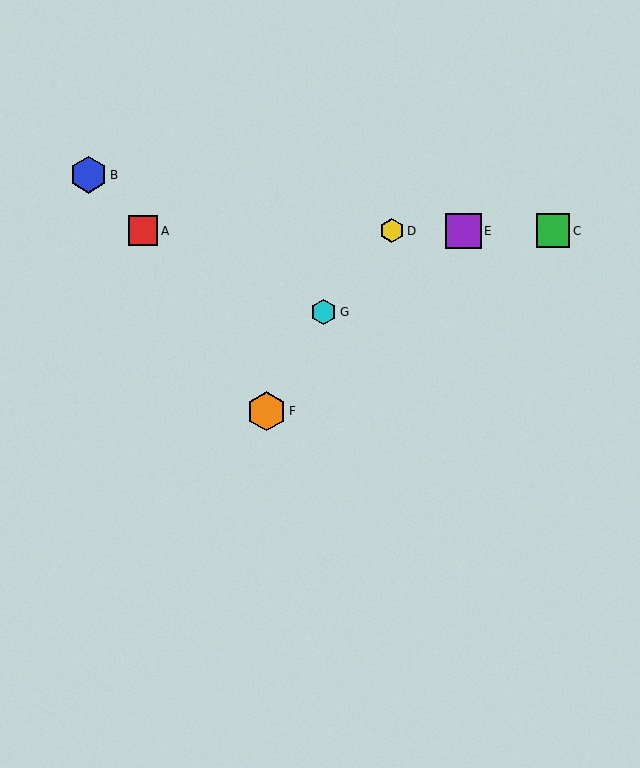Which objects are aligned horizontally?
Objects A, C, D, E are aligned horizontally.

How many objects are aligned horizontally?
4 objects (A, C, D, E) are aligned horizontally.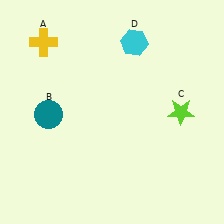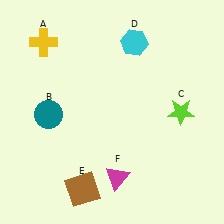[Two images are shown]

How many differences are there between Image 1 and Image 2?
There are 2 differences between the two images.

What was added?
A brown square (E), a magenta triangle (F) were added in Image 2.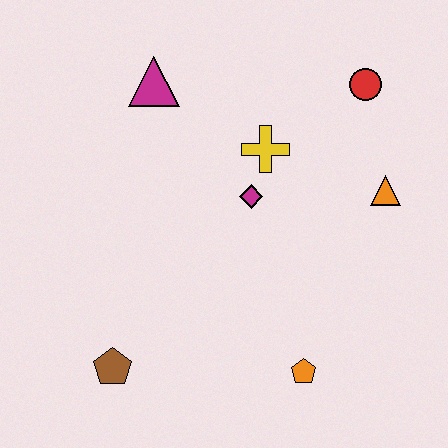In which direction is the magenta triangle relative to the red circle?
The magenta triangle is to the left of the red circle.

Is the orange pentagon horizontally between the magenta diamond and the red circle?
Yes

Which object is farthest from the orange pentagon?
The magenta triangle is farthest from the orange pentagon.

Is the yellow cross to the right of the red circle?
No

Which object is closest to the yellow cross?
The magenta diamond is closest to the yellow cross.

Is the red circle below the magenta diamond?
No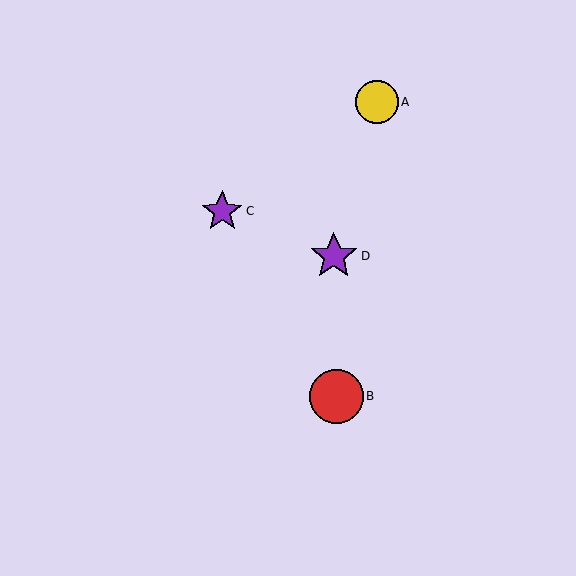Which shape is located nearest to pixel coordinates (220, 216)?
The purple star (labeled C) at (222, 211) is nearest to that location.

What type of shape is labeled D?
Shape D is a purple star.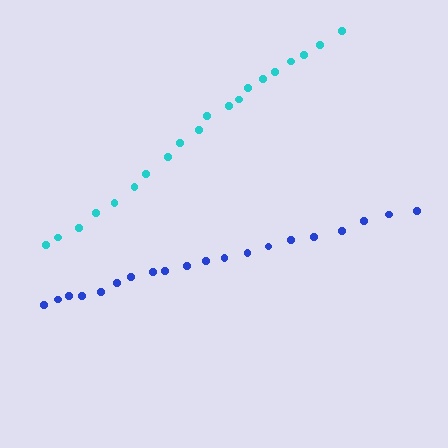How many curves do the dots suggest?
There are 2 distinct paths.